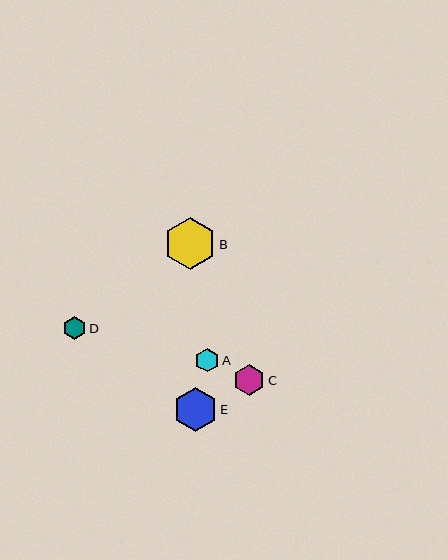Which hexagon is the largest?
Hexagon B is the largest with a size of approximately 53 pixels.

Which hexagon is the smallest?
Hexagon D is the smallest with a size of approximately 23 pixels.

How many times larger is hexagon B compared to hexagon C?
Hexagon B is approximately 1.7 times the size of hexagon C.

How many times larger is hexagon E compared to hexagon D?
Hexagon E is approximately 1.9 times the size of hexagon D.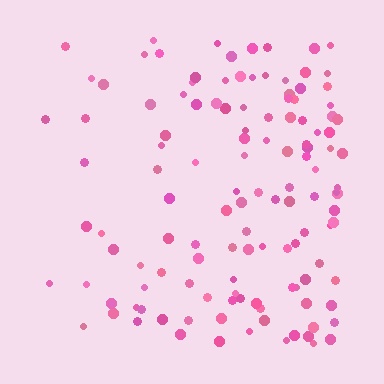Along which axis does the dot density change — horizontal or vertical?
Horizontal.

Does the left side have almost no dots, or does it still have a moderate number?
Still a moderate number, just noticeably fewer than the right.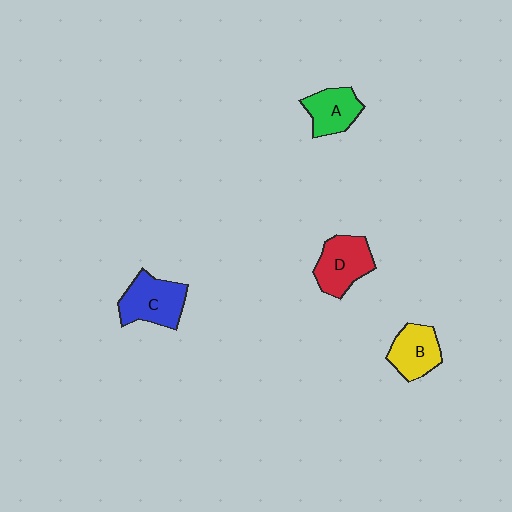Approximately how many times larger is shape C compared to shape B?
Approximately 1.2 times.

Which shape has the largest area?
Shape C (blue).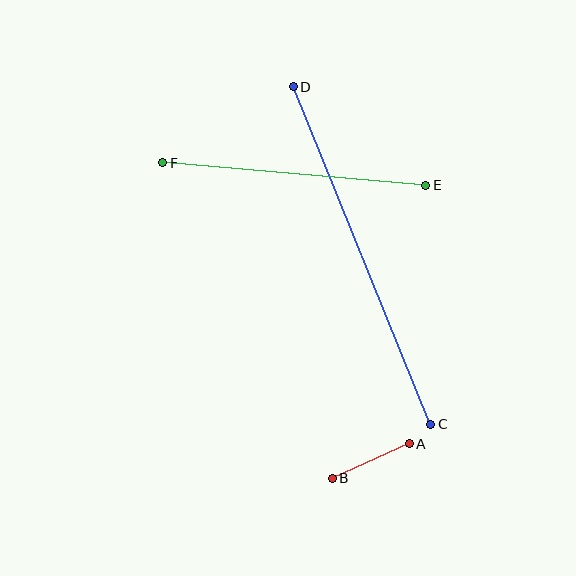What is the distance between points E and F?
The distance is approximately 264 pixels.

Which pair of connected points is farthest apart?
Points C and D are farthest apart.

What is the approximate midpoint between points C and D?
The midpoint is at approximately (362, 255) pixels.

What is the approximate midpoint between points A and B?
The midpoint is at approximately (371, 461) pixels.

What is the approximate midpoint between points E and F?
The midpoint is at approximately (294, 174) pixels.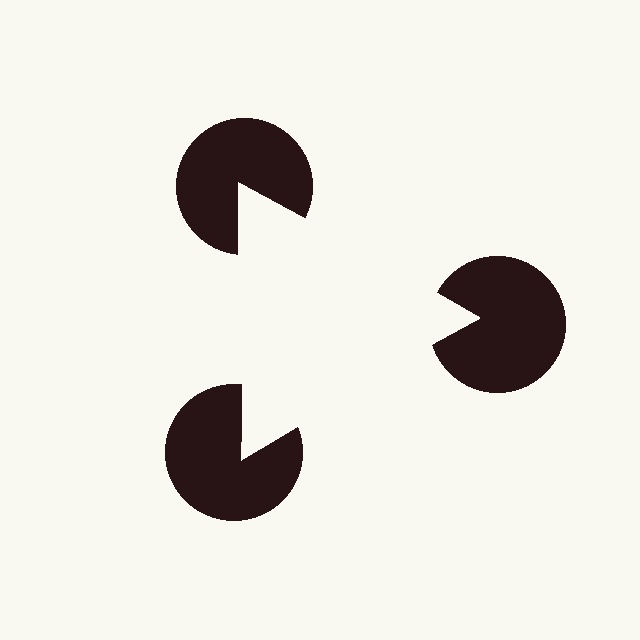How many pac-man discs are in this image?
There are 3 — one at each vertex of the illusory triangle.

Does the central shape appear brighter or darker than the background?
It typically appears slightly brighter than the background, even though no actual brightness change is drawn.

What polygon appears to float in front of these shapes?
An illusory triangle — its edges are inferred from the aligned wedge cuts in the pac-man discs, not physically drawn.